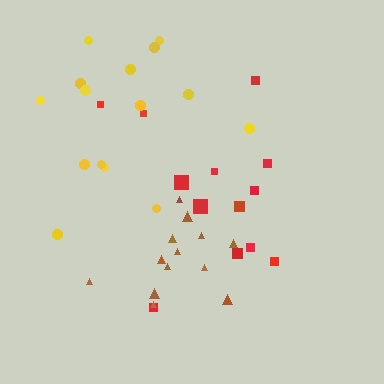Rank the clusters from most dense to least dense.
brown, yellow, red.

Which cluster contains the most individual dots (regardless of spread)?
Yellow (15).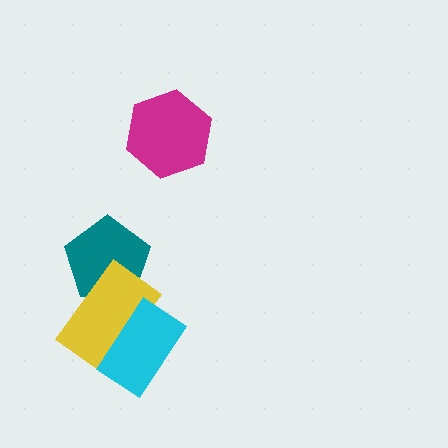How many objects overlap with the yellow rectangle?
2 objects overlap with the yellow rectangle.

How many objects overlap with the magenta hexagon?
0 objects overlap with the magenta hexagon.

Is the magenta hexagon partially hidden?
No, no other shape covers it.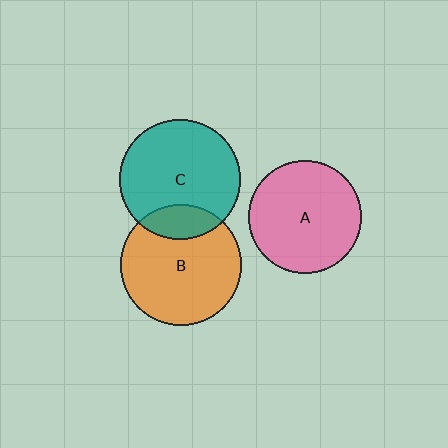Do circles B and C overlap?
Yes.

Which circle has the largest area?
Circle C (teal).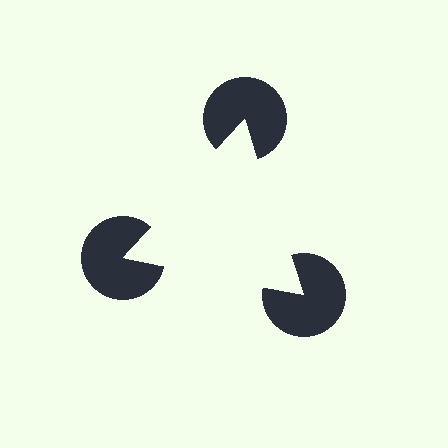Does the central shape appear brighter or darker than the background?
It typically appears slightly brighter than the background, even though no actual brightness change is drawn.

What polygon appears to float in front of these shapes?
An illusory triangle — its edges are inferred from the aligned wedge cuts in the pac-man discs, not physically drawn.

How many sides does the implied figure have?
3 sides.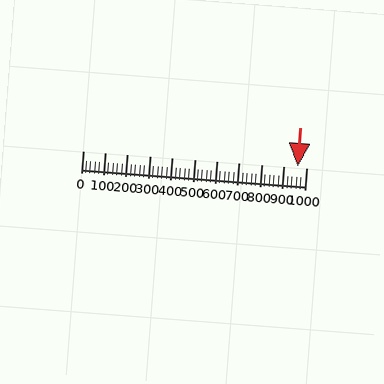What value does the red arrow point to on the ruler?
The red arrow points to approximately 960.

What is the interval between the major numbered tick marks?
The major tick marks are spaced 100 units apart.